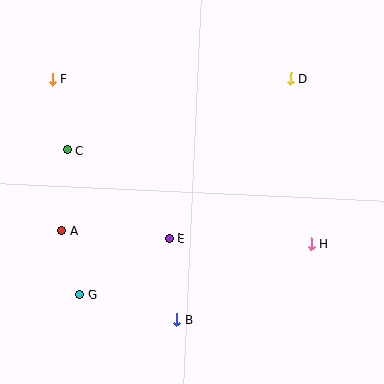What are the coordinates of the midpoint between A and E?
The midpoint between A and E is at (116, 234).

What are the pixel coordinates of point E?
Point E is at (169, 238).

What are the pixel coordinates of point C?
Point C is at (67, 150).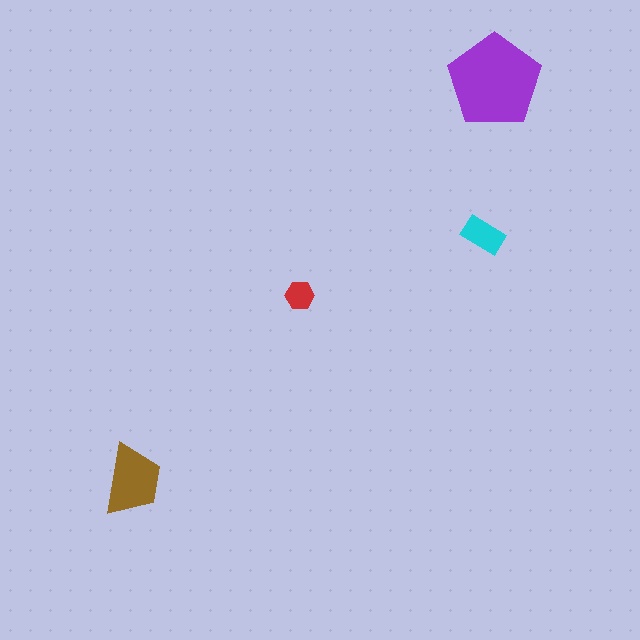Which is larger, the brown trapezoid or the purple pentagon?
The purple pentagon.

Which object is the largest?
The purple pentagon.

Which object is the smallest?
The red hexagon.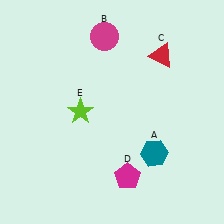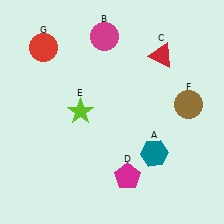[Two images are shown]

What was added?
A brown circle (F), a red circle (G) were added in Image 2.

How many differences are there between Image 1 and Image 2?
There are 2 differences between the two images.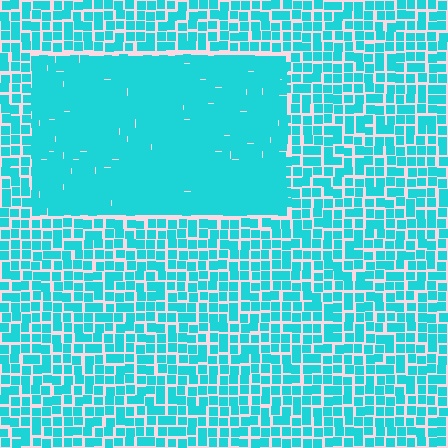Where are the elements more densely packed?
The elements are more densely packed inside the rectangle boundary.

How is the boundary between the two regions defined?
The boundary is defined by a change in element density (approximately 1.7x ratio). All elements are the same color, size, and shape.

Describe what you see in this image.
The image contains small cyan elements arranged at two different densities. A rectangle-shaped region is visible where the elements are more densely packed than the surrounding area.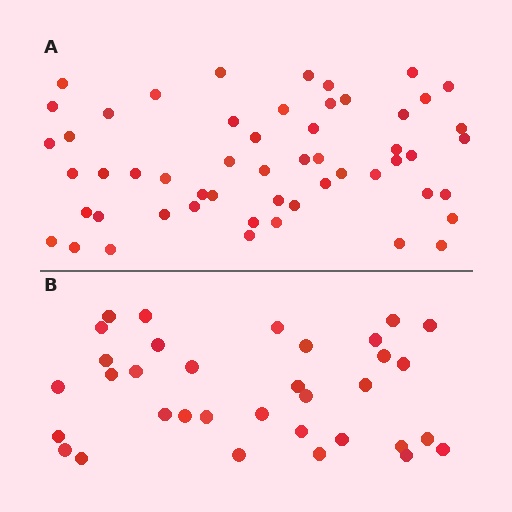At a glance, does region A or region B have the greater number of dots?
Region A (the top region) has more dots.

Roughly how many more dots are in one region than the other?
Region A has approximately 20 more dots than region B.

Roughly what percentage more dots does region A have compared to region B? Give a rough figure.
About 60% more.